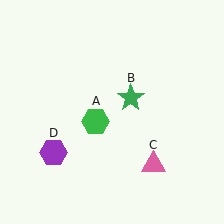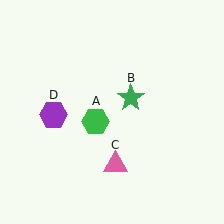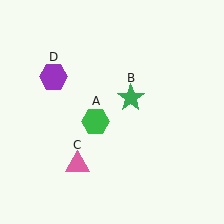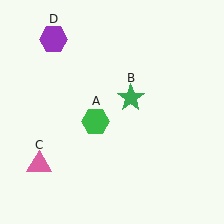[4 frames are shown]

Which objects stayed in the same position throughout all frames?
Green hexagon (object A) and green star (object B) remained stationary.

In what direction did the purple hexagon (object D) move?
The purple hexagon (object D) moved up.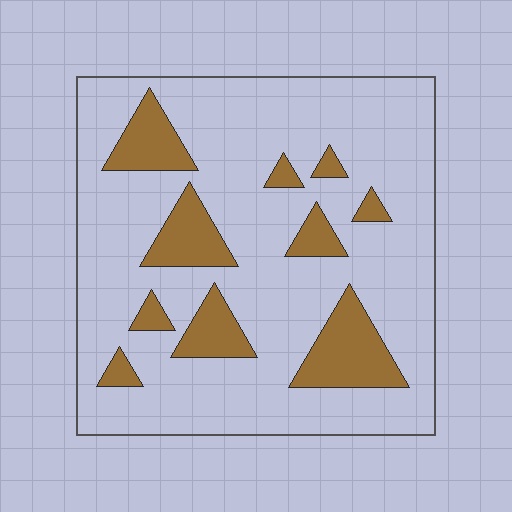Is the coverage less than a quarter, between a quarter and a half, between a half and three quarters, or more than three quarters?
Less than a quarter.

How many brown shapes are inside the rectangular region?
10.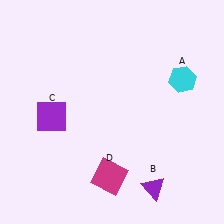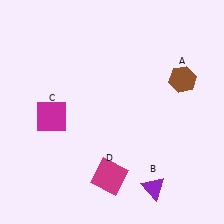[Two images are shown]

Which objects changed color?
A changed from cyan to brown. C changed from purple to magenta.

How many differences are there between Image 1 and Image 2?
There are 2 differences between the two images.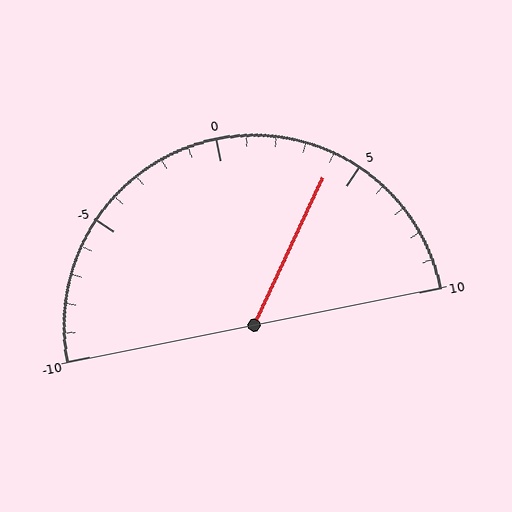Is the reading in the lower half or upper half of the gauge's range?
The reading is in the upper half of the range (-10 to 10).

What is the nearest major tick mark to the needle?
The nearest major tick mark is 5.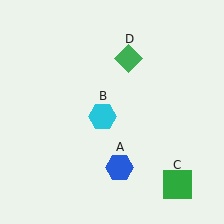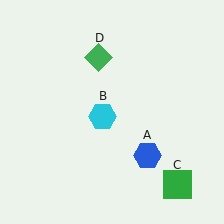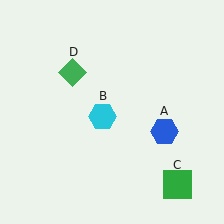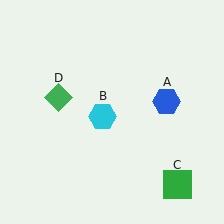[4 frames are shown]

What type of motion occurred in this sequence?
The blue hexagon (object A), green diamond (object D) rotated counterclockwise around the center of the scene.